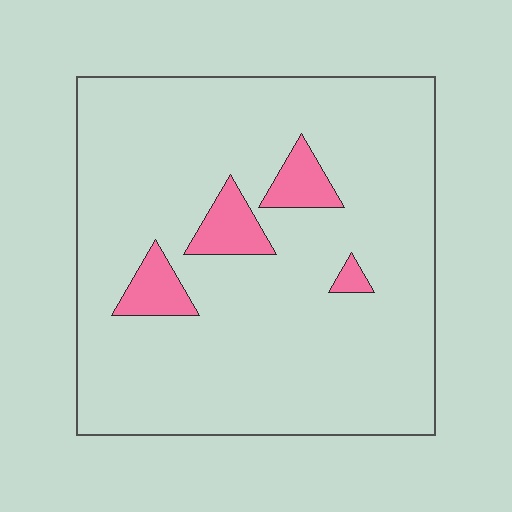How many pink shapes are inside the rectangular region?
4.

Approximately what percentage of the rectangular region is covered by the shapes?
Approximately 10%.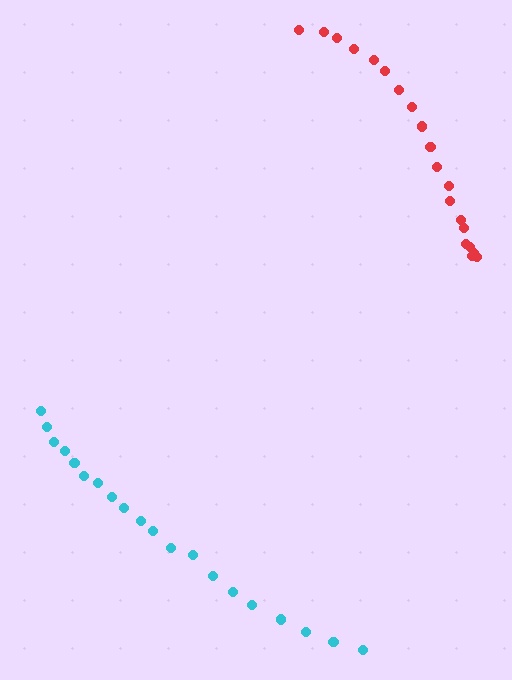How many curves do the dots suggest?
There are 2 distinct paths.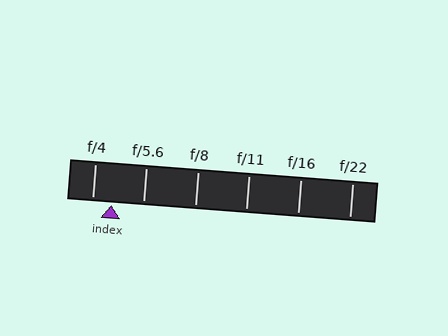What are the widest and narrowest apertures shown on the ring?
The widest aperture shown is f/4 and the narrowest is f/22.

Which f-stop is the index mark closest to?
The index mark is closest to f/4.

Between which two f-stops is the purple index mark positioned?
The index mark is between f/4 and f/5.6.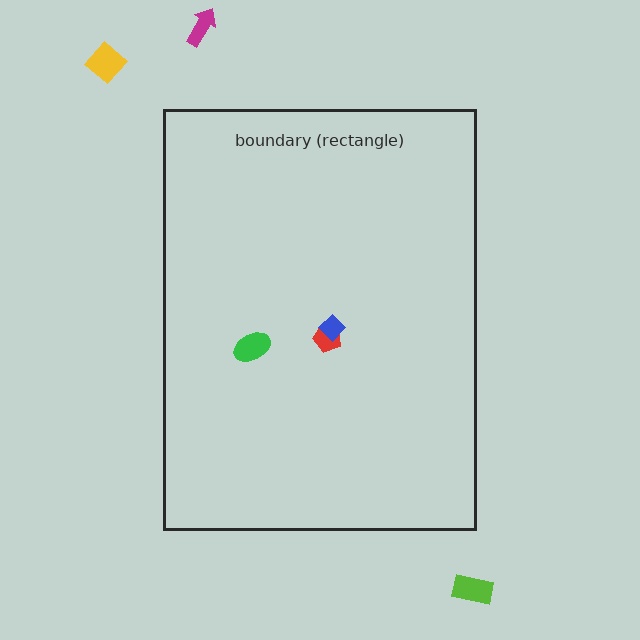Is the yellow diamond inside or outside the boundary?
Outside.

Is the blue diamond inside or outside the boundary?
Inside.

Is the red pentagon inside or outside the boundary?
Inside.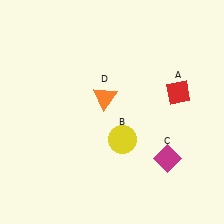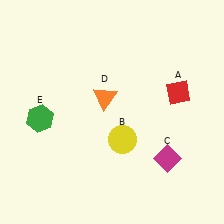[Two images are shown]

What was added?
A green hexagon (E) was added in Image 2.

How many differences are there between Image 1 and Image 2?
There is 1 difference between the two images.